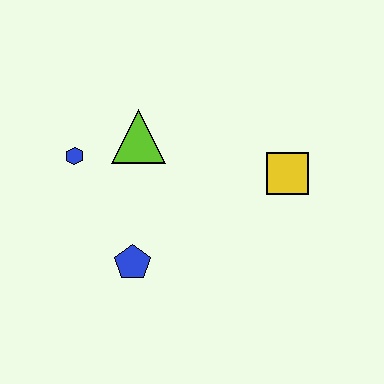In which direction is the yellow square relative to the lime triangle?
The yellow square is to the right of the lime triangle.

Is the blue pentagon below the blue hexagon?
Yes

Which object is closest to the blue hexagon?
The lime triangle is closest to the blue hexagon.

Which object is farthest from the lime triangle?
The yellow square is farthest from the lime triangle.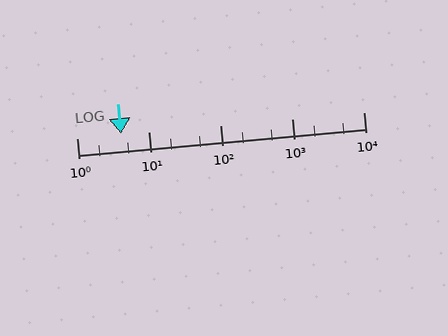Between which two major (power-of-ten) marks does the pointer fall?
The pointer is between 1 and 10.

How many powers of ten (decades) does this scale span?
The scale spans 4 decades, from 1 to 10000.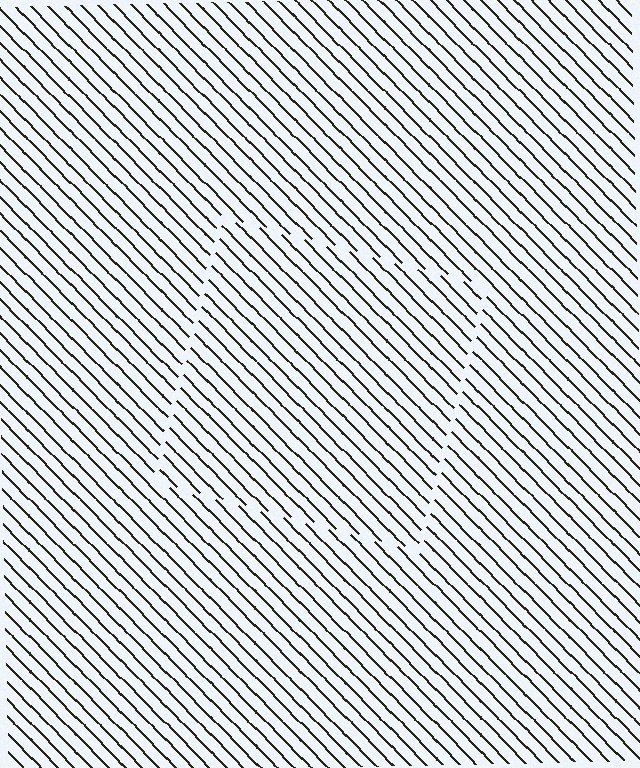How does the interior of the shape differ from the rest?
The interior of the shape contains the same grating, shifted by half a period — the contour is defined by the phase discontinuity where line-ends from the inner and outer gratings abut.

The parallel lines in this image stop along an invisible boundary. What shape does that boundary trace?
An illusory square. The interior of the shape contains the same grating, shifted by half a period — the contour is defined by the phase discontinuity where line-ends from the inner and outer gratings abut.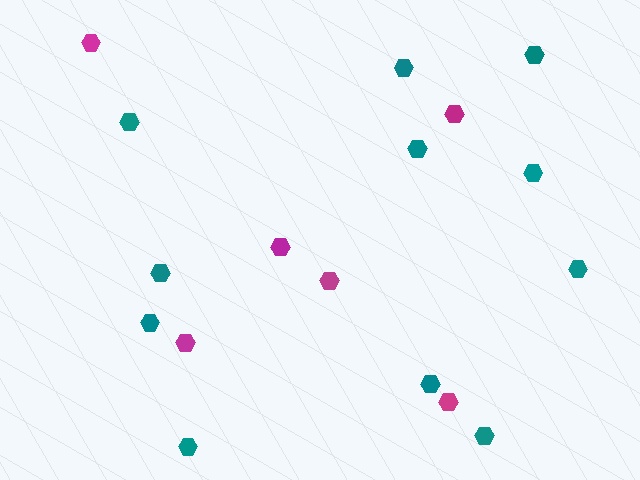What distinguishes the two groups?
There are 2 groups: one group of magenta hexagons (6) and one group of teal hexagons (11).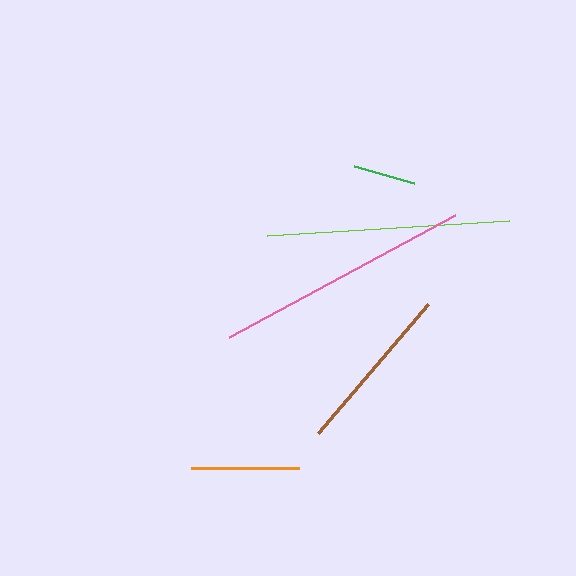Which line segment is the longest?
The pink line is the longest at approximately 257 pixels.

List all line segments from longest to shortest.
From longest to shortest: pink, lime, brown, orange, green.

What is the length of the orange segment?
The orange segment is approximately 108 pixels long.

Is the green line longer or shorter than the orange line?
The orange line is longer than the green line.